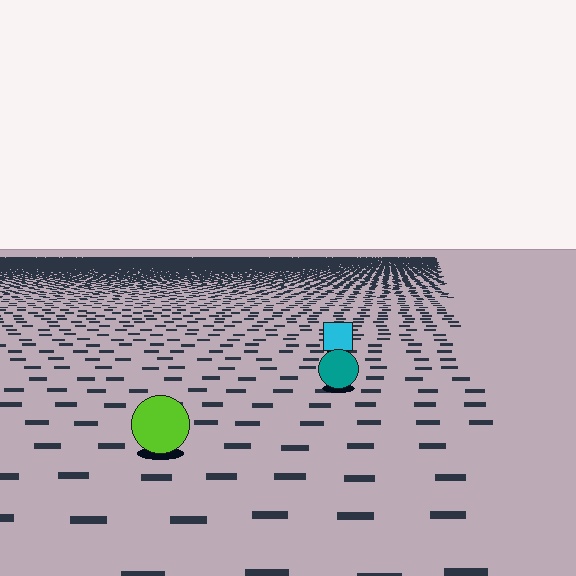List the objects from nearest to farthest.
From nearest to farthest: the lime circle, the teal circle, the cyan square.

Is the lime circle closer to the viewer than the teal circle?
Yes. The lime circle is closer — you can tell from the texture gradient: the ground texture is coarser near it.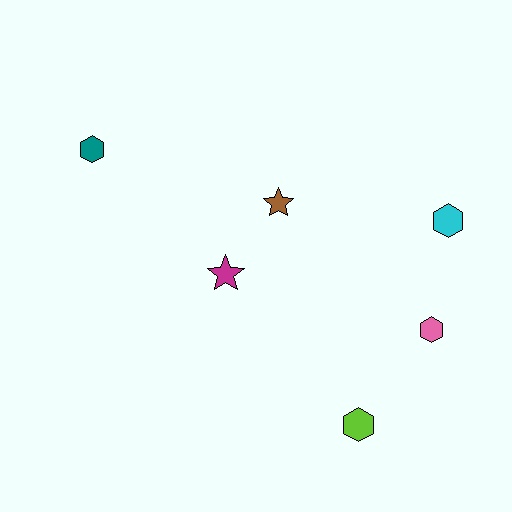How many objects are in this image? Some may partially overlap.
There are 6 objects.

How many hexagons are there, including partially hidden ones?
There are 4 hexagons.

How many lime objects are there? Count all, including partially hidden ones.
There is 1 lime object.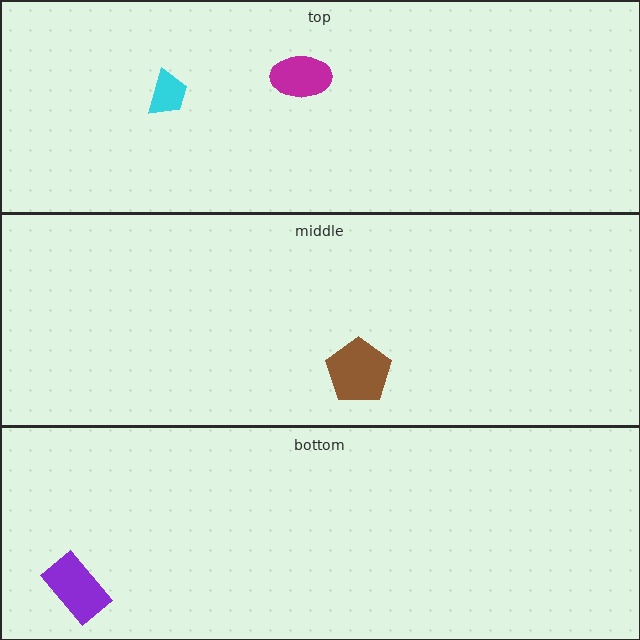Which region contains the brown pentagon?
The middle region.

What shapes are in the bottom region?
The purple rectangle.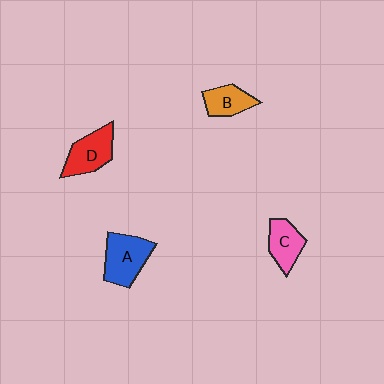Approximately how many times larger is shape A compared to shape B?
Approximately 1.5 times.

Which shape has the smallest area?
Shape B (orange).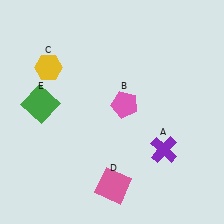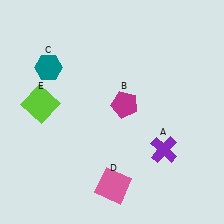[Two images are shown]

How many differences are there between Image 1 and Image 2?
There are 3 differences between the two images.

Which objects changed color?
B changed from pink to magenta. C changed from yellow to teal. E changed from green to lime.